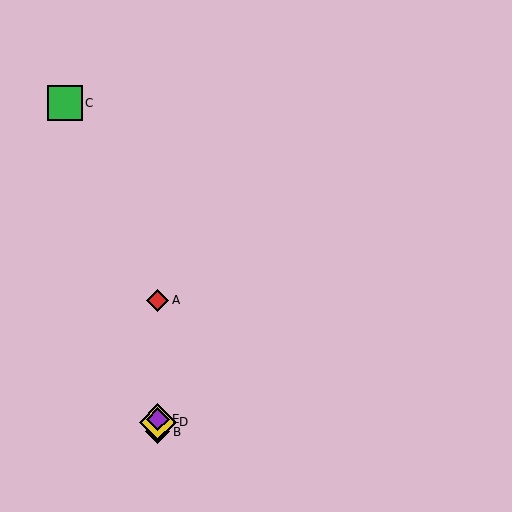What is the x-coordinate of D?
Object D is at x≈158.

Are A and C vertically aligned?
No, A is at x≈158 and C is at x≈65.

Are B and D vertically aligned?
Yes, both are at x≈158.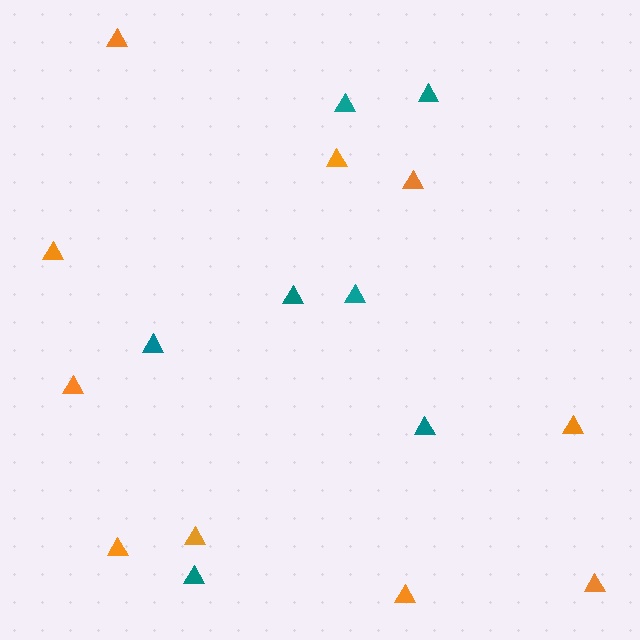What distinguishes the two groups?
There are 2 groups: one group of teal triangles (7) and one group of orange triangles (10).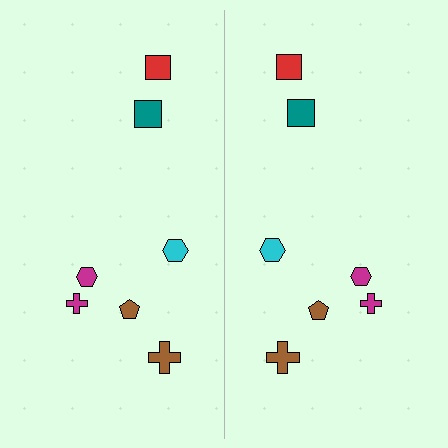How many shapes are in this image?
There are 14 shapes in this image.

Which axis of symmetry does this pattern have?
The pattern has a vertical axis of symmetry running through the center of the image.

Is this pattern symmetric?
Yes, this pattern has bilateral (reflection) symmetry.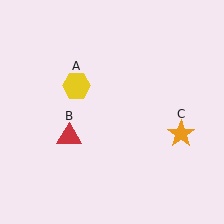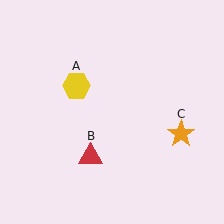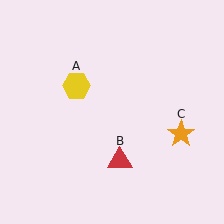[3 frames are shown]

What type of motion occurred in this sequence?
The red triangle (object B) rotated counterclockwise around the center of the scene.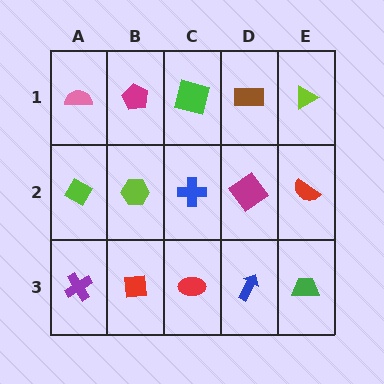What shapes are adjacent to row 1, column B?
A lime hexagon (row 2, column B), a pink semicircle (row 1, column A), a green square (row 1, column C).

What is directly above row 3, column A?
A lime diamond.